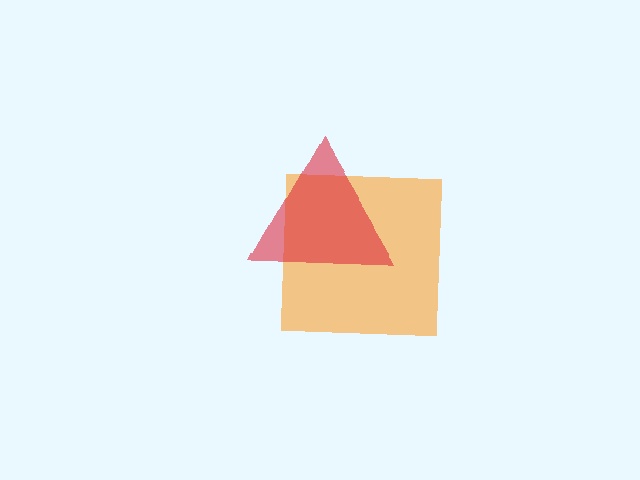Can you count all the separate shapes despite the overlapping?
Yes, there are 2 separate shapes.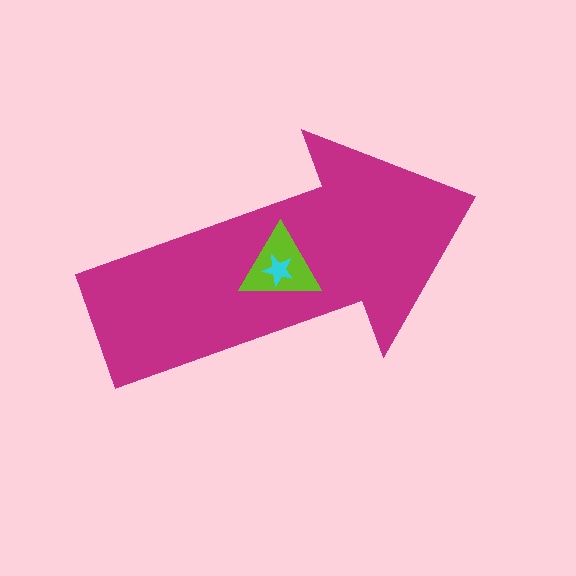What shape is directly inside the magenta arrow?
The lime triangle.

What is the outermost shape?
The magenta arrow.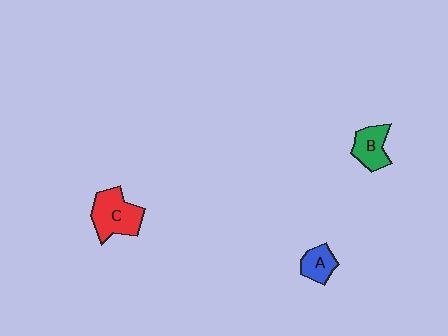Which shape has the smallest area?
Shape A (blue).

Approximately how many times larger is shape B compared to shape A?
Approximately 1.3 times.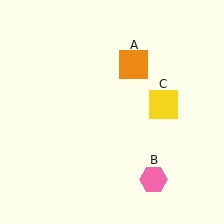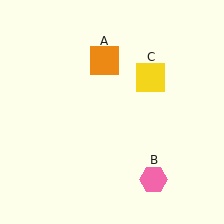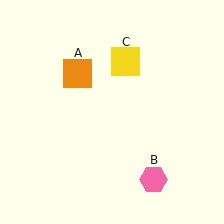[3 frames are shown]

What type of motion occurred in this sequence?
The orange square (object A), yellow square (object C) rotated counterclockwise around the center of the scene.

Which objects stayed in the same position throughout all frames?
Pink hexagon (object B) remained stationary.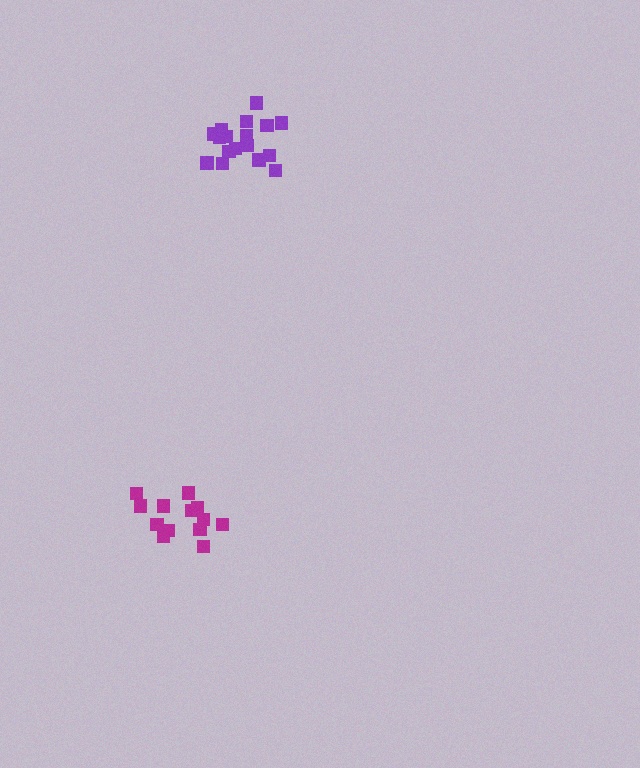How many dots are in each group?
Group 1: 13 dots, Group 2: 17 dots (30 total).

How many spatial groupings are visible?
There are 2 spatial groupings.